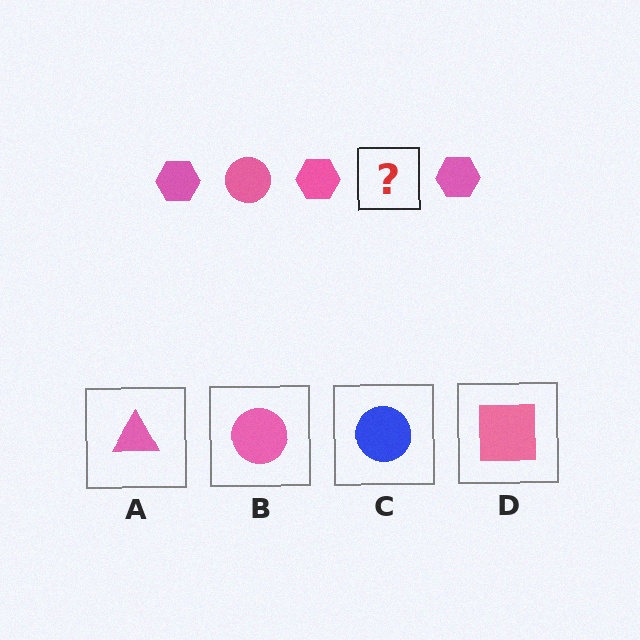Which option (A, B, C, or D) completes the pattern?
B.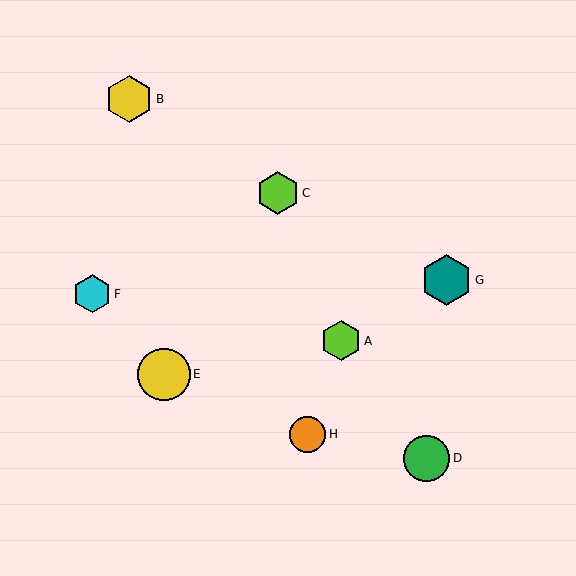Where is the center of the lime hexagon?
The center of the lime hexagon is at (278, 193).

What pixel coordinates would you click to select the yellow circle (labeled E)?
Click at (164, 374) to select the yellow circle E.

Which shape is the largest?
The yellow circle (labeled E) is the largest.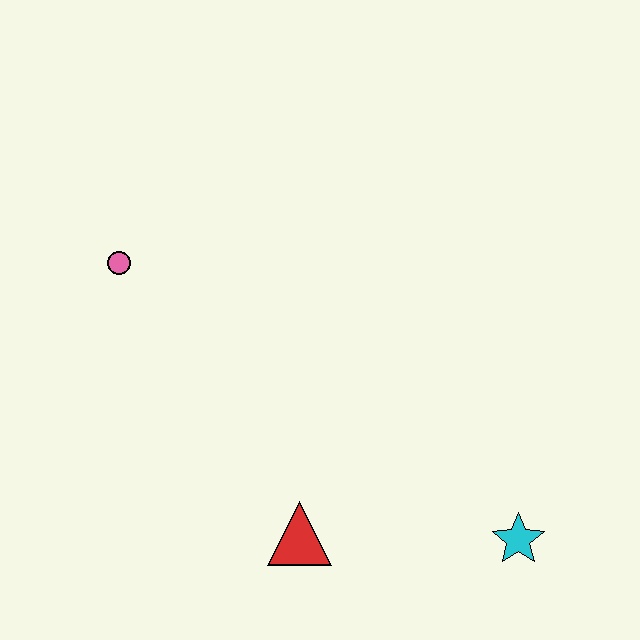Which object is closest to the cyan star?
The red triangle is closest to the cyan star.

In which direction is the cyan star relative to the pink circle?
The cyan star is to the right of the pink circle.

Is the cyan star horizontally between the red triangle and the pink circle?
No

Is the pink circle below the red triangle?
No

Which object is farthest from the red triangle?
The pink circle is farthest from the red triangle.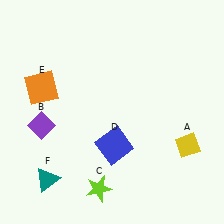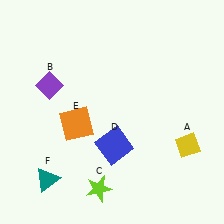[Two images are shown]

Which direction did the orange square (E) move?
The orange square (E) moved down.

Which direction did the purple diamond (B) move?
The purple diamond (B) moved up.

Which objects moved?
The objects that moved are: the purple diamond (B), the orange square (E).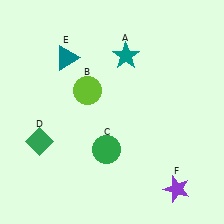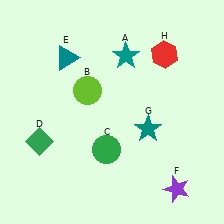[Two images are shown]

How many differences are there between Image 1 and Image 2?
There are 2 differences between the two images.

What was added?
A teal star (G), a red hexagon (H) were added in Image 2.